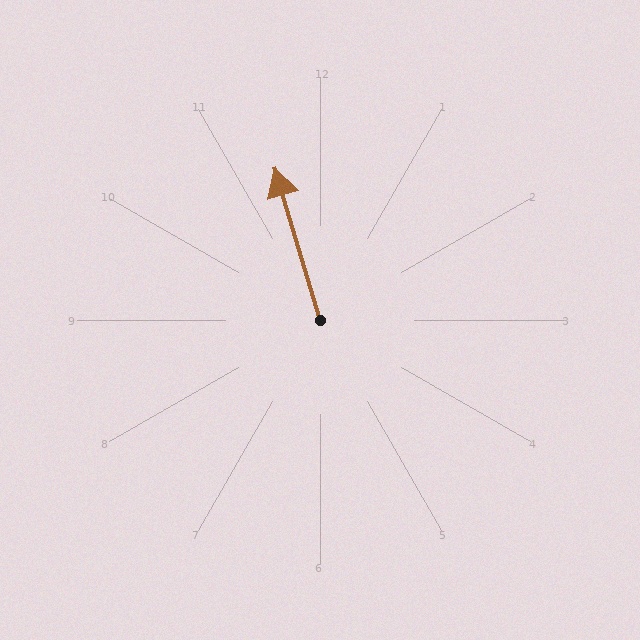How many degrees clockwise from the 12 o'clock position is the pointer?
Approximately 344 degrees.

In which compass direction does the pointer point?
North.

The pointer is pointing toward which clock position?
Roughly 11 o'clock.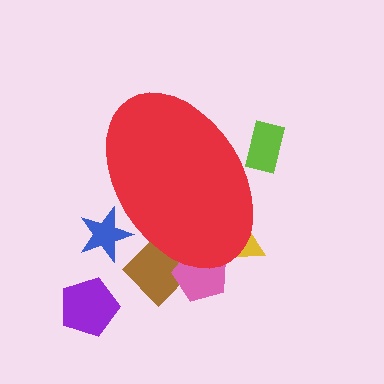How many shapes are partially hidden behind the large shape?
5 shapes are partially hidden.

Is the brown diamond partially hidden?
Yes, the brown diamond is partially hidden behind the red ellipse.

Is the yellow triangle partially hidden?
Yes, the yellow triangle is partially hidden behind the red ellipse.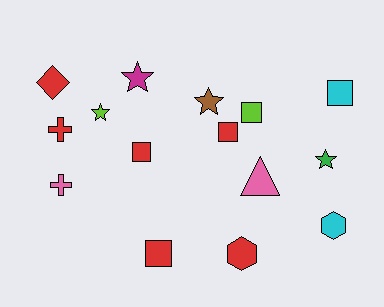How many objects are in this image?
There are 15 objects.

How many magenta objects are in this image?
There is 1 magenta object.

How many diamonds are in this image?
There is 1 diamond.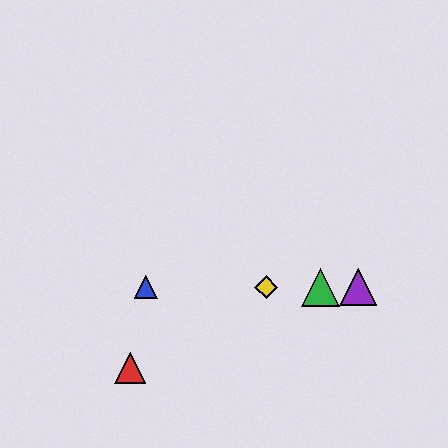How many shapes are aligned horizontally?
4 shapes (the blue triangle, the green triangle, the yellow diamond, the purple triangle) are aligned horizontally.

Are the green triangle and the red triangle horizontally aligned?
No, the green triangle is at y≈287 and the red triangle is at y≈368.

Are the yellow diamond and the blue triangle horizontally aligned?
Yes, both are at y≈287.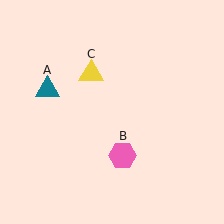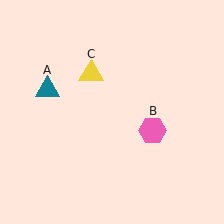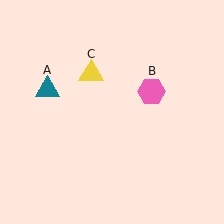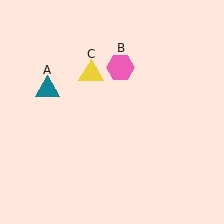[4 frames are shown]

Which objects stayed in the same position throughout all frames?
Teal triangle (object A) and yellow triangle (object C) remained stationary.